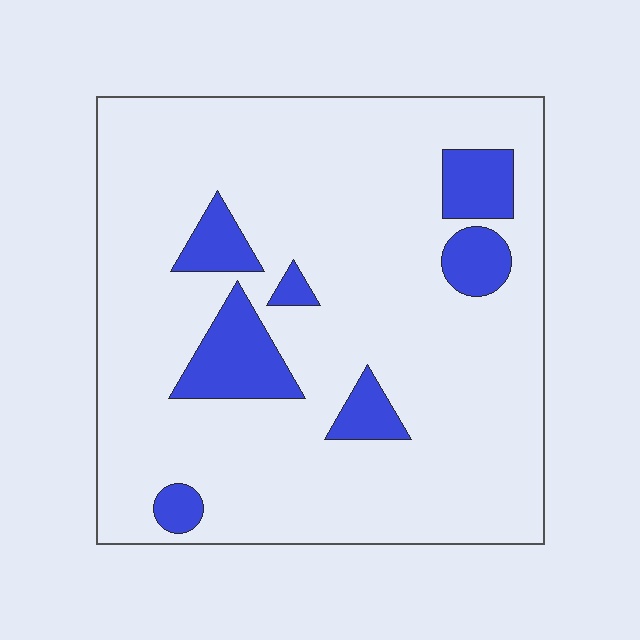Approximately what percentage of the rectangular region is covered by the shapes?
Approximately 15%.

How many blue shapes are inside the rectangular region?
7.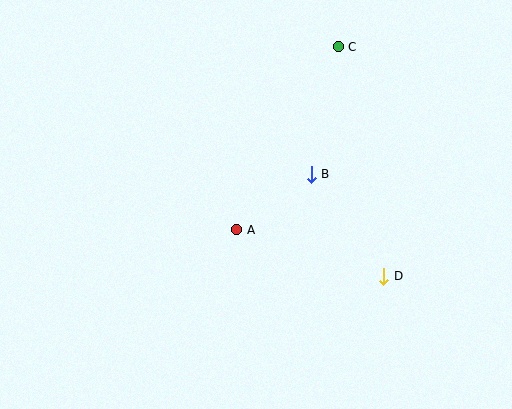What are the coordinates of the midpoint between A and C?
The midpoint between A and C is at (288, 138).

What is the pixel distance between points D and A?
The distance between D and A is 155 pixels.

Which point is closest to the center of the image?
Point A at (237, 230) is closest to the center.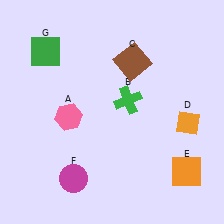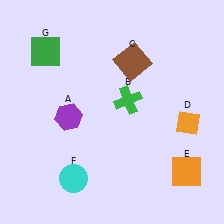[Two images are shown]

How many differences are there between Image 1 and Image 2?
There are 2 differences between the two images.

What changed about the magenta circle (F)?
In Image 1, F is magenta. In Image 2, it changed to cyan.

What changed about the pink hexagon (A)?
In Image 1, A is pink. In Image 2, it changed to purple.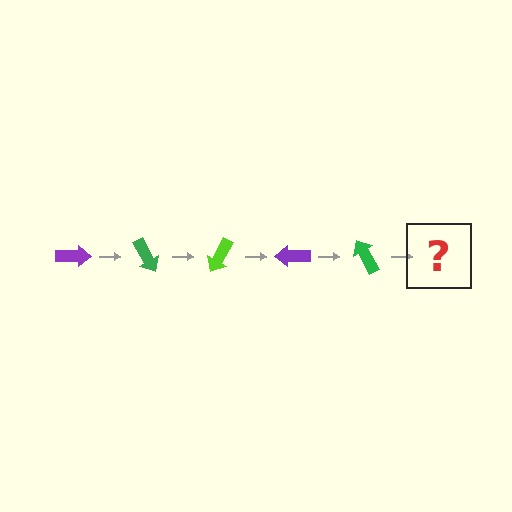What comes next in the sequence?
The next element should be a lime arrow, rotated 300 degrees from the start.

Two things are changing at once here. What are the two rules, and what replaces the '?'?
The two rules are that it rotates 60 degrees each step and the color cycles through purple, green, and lime. The '?' should be a lime arrow, rotated 300 degrees from the start.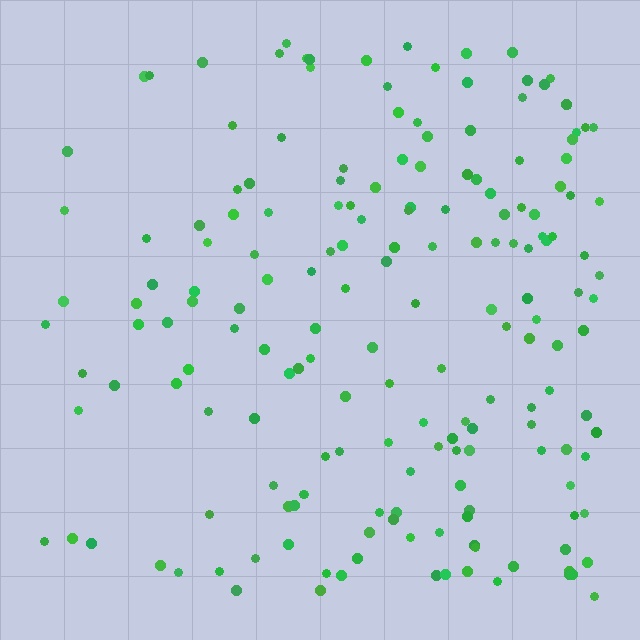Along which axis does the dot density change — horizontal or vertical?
Horizontal.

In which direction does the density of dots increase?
From left to right, with the right side densest.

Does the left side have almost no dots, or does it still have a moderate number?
Still a moderate number, just noticeably fewer than the right.